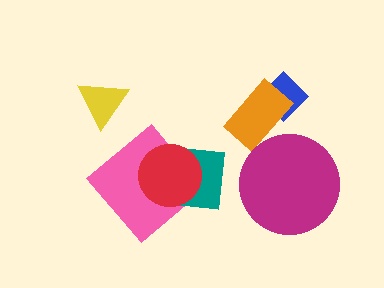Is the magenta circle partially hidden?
No, no other shape covers it.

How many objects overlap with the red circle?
2 objects overlap with the red circle.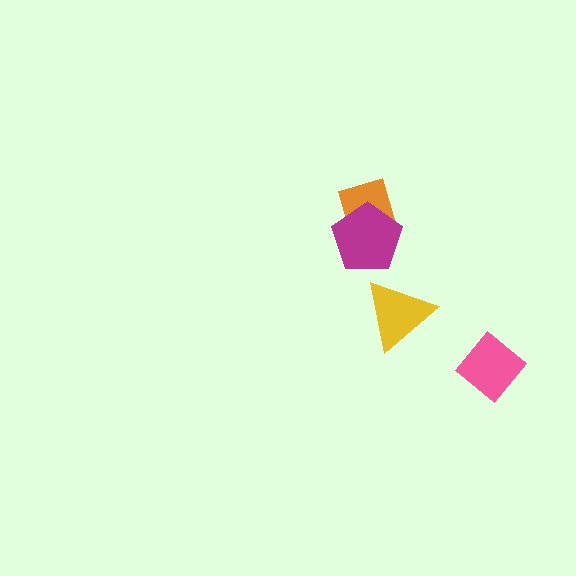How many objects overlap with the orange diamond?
1 object overlaps with the orange diamond.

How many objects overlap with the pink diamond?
0 objects overlap with the pink diamond.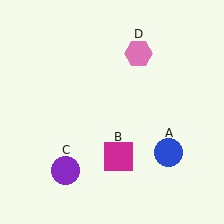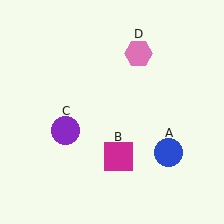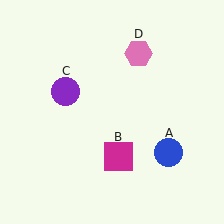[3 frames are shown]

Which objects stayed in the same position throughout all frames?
Blue circle (object A) and magenta square (object B) and pink hexagon (object D) remained stationary.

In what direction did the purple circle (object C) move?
The purple circle (object C) moved up.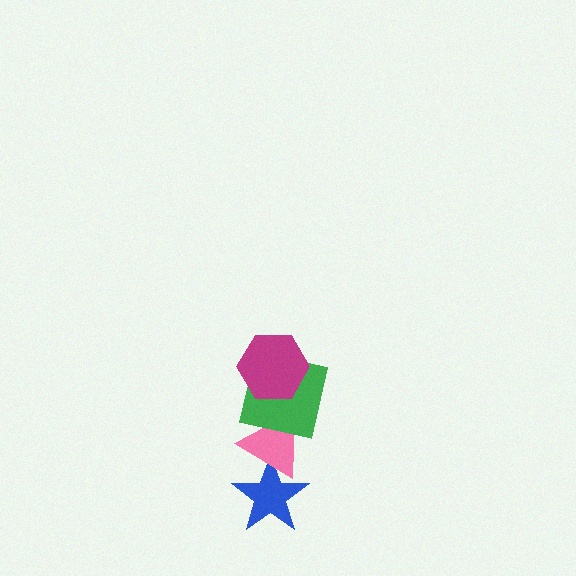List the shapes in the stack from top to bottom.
From top to bottom: the magenta hexagon, the green square, the pink triangle, the blue star.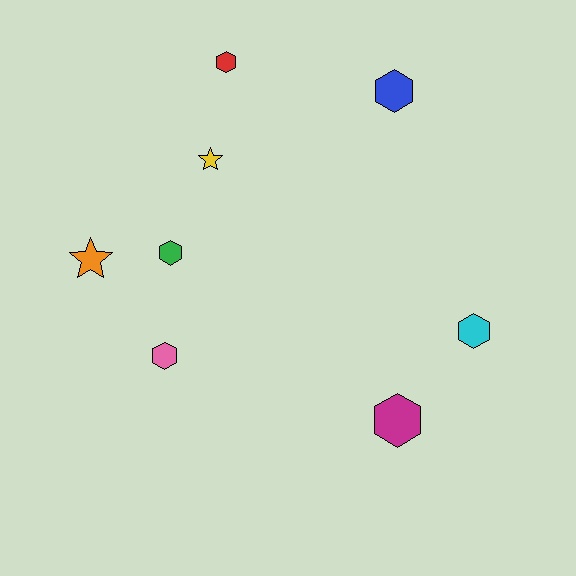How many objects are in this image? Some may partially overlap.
There are 8 objects.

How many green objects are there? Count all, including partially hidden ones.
There is 1 green object.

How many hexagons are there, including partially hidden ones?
There are 6 hexagons.